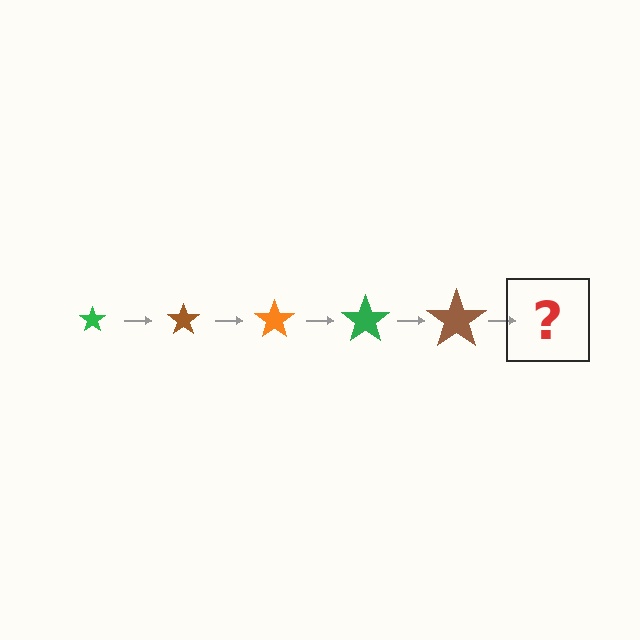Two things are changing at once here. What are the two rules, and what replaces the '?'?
The two rules are that the star grows larger each step and the color cycles through green, brown, and orange. The '?' should be an orange star, larger than the previous one.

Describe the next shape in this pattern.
It should be an orange star, larger than the previous one.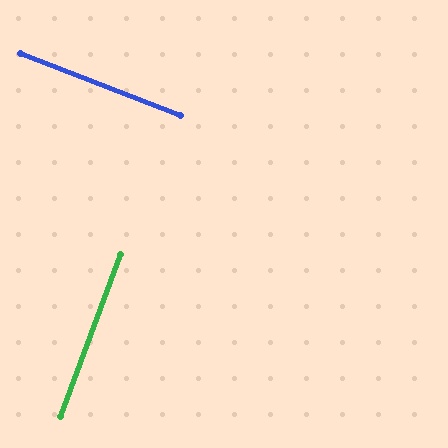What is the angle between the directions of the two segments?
Approximately 89 degrees.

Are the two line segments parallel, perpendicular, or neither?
Perpendicular — they meet at approximately 89°.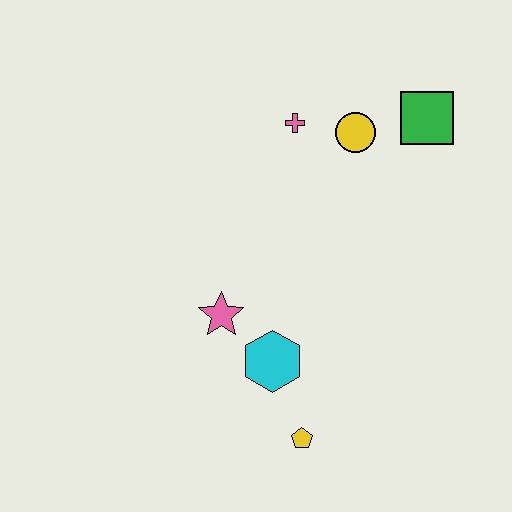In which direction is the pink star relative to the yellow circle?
The pink star is below the yellow circle.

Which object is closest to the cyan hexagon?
The pink star is closest to the cyan hexagon.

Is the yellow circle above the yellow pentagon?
Yes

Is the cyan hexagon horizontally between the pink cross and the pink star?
Yes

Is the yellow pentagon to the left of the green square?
Yes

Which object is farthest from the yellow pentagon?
The green square is farthest from the yellow pentagon.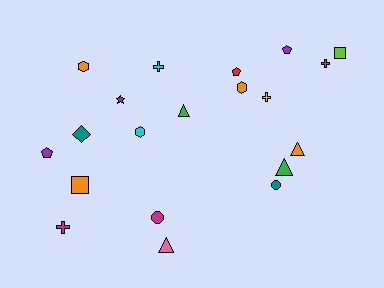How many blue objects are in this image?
There are no blue objects.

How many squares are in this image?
There are 2 squares.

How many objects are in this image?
There are 20 objects.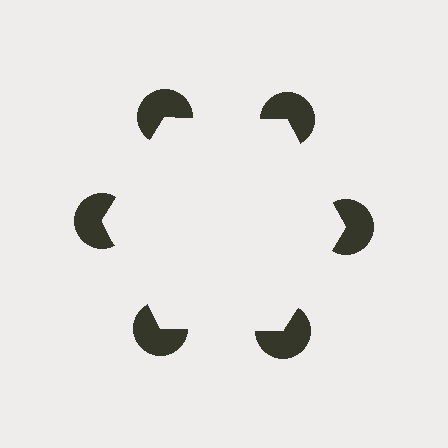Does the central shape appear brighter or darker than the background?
It typically appears slightly brighter than the background, even though no actual brightness change is drawn.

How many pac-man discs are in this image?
There are 6 — one at each vertex of the illusory hexagon.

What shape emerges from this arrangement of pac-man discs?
An illusory hexagon — its edges are inferred from the aligned wedge cuts in the pac-man discs, not physically drawn.